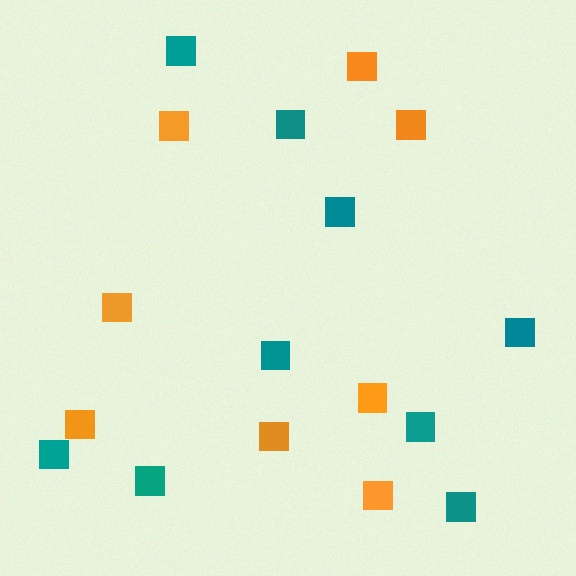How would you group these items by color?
There are 2 groups: one group of teal squares (9) and one group of orange squares (8).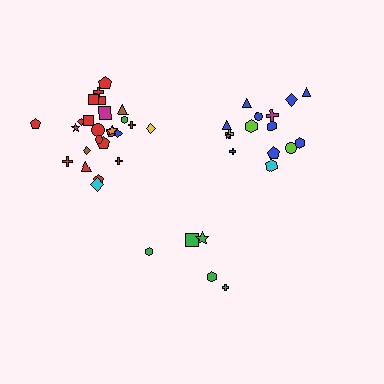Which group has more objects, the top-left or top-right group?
The top-left group.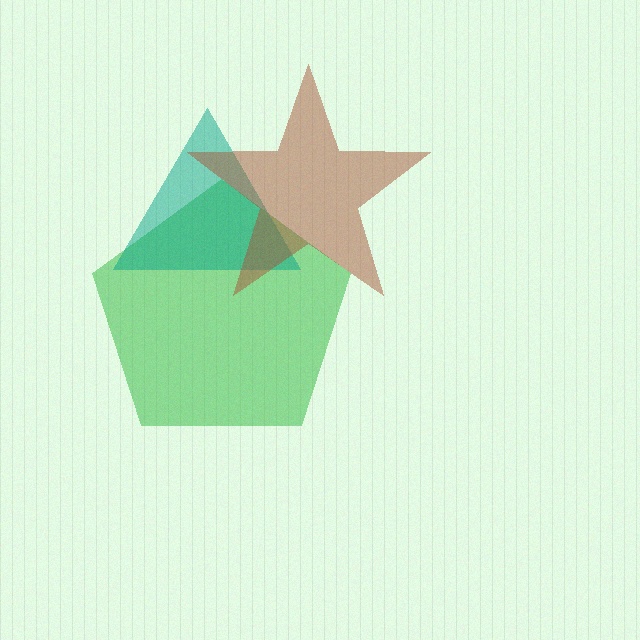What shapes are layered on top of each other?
The layered shapes are: a green pentagon, a teal triangle, a brown star.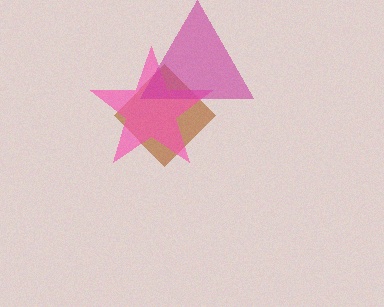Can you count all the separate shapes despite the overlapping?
Yes, there are 3 separate shapes.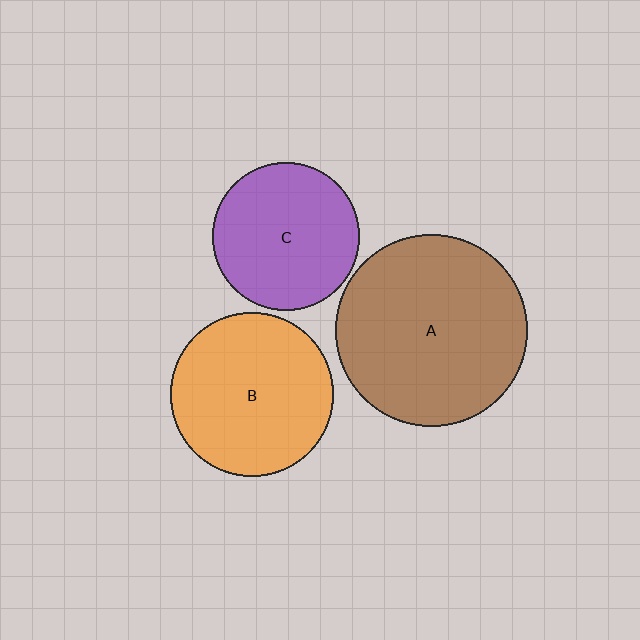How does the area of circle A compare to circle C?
Approximately 1.7 times.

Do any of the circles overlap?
No, none of the circles overlap.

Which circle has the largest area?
Circle A (brown).